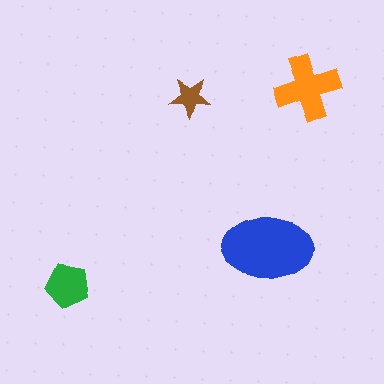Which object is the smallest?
The brown star.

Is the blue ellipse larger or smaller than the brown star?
Larger.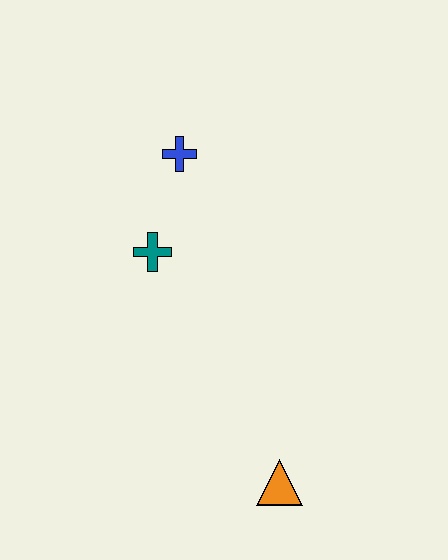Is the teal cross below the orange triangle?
No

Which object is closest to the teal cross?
The blue cross is closest to the teal cross.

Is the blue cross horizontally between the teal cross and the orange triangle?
Yes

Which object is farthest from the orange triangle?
The blue cross is farthest from the orange triangle.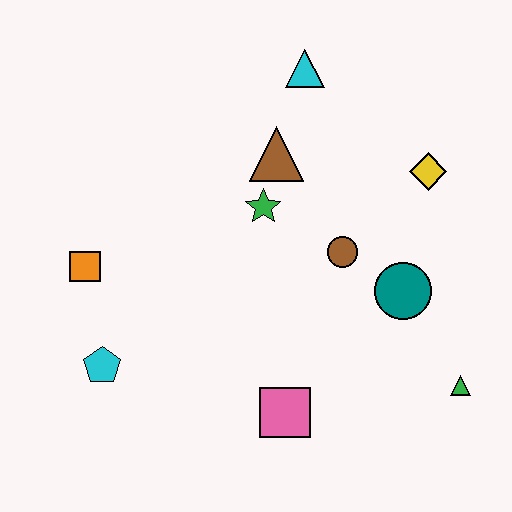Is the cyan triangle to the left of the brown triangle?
No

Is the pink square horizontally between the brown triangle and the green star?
No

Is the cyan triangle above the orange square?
Yes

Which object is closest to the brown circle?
The teal circle is closest to the brown circle.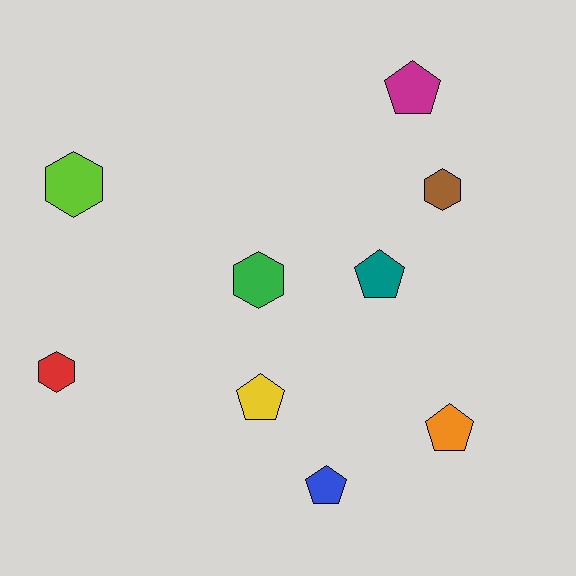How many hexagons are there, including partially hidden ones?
There are 4 hexagons.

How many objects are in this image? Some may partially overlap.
There are 9 objects.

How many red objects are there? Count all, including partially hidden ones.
There is 1 red object.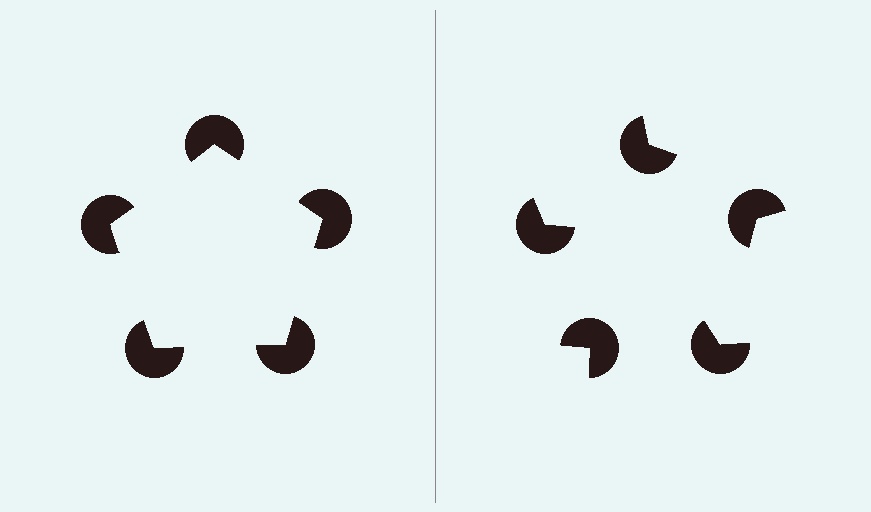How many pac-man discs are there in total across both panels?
10 — 5 on each side.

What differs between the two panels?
The pac-man discs are positioned identically on both sides; only the wedge orientations differ. On the left they align to a pentagon; on the right they are misaligned.